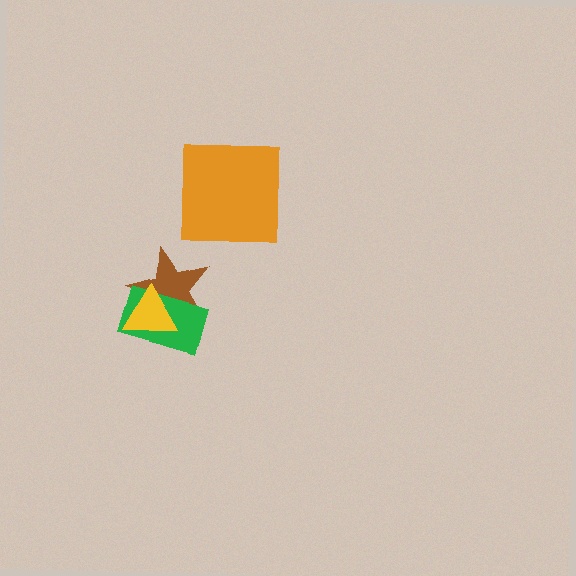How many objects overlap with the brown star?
2 objects overlap with the brown star.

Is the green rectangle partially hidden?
Yes, it is partially covered by another shape.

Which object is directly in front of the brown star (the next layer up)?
The green rectangle is directly in front of the brown star.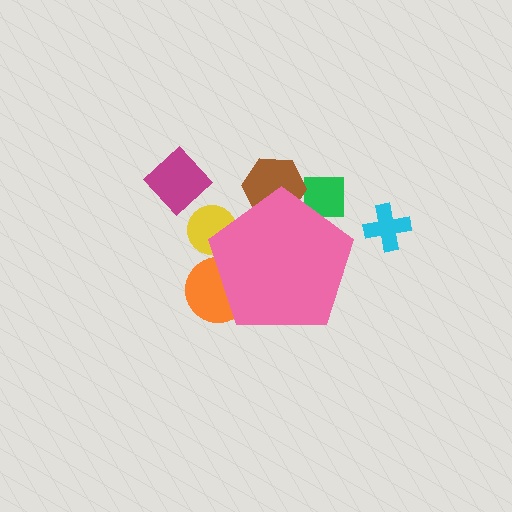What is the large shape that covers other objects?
A pink pentagon.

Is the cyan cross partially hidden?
No, the cyan cross is fully visible.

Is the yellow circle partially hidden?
Yes, the yellow circle is partially hidden behind the pink pentagon.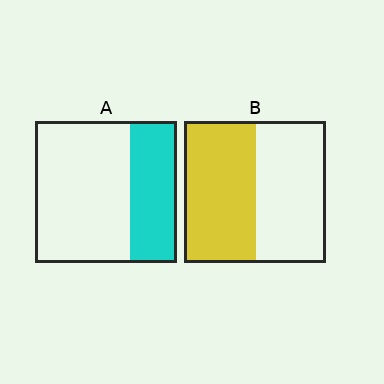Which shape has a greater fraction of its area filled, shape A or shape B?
Shape B.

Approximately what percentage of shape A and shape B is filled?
A is approximately 35% and B is approximately 50%.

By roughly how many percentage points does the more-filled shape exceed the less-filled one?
By roughly 20 percentage points (B over A).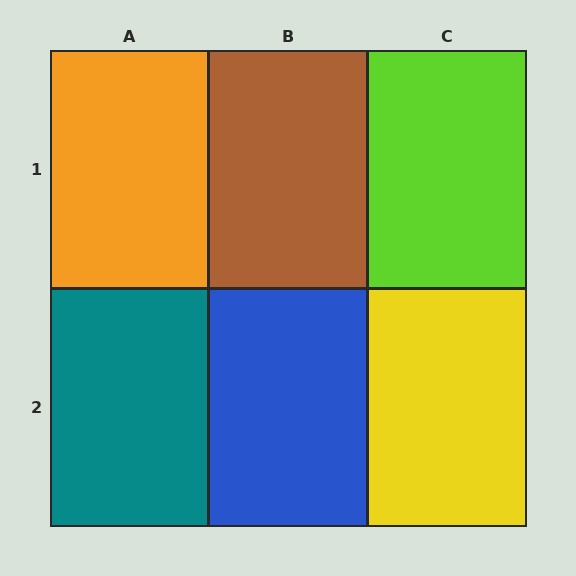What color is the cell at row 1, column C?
Lime.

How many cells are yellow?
1 cell is yellow.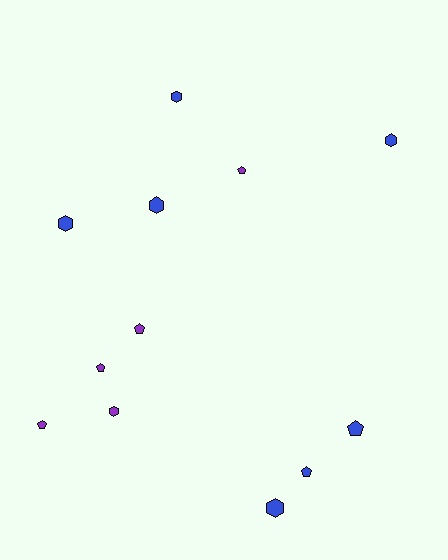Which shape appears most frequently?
Hexagon, with 6 objects.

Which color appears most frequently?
Blue, with 7 objects.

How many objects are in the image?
There are 12 objects.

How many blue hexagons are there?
There are 5 blue hexagons.